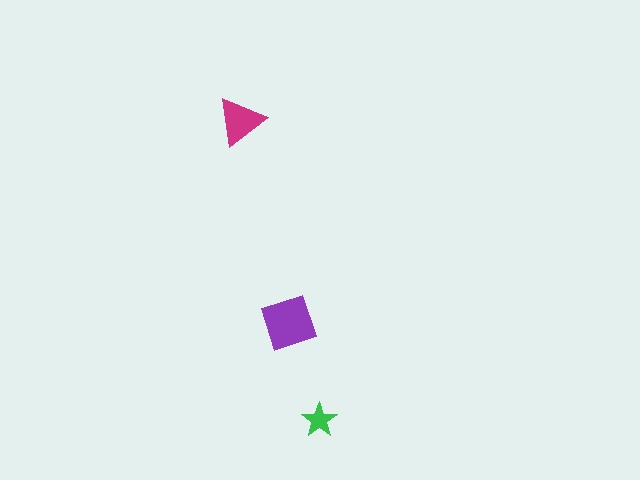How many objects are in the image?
There are 3 objects in the image.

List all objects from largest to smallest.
The purple diamond, the magenta triangle, the green star.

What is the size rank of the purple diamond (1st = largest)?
1st.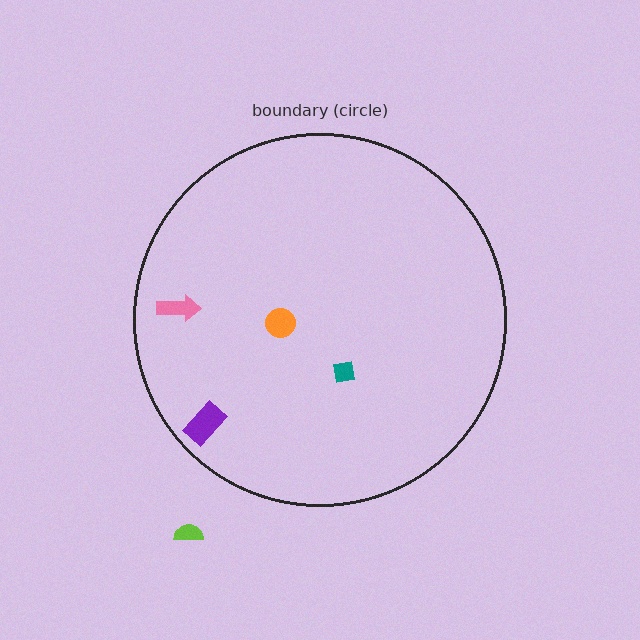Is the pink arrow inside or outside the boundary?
Inside.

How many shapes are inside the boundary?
4 inside, 1 outside.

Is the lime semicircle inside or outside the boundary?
Outside.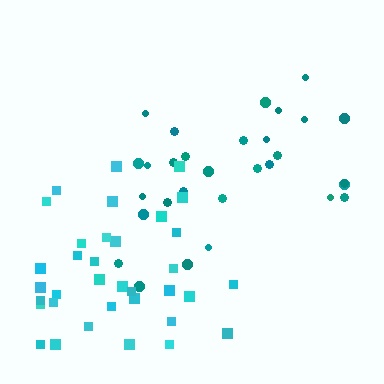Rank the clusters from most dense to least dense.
cyan, teal.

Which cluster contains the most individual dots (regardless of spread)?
Cyan (35).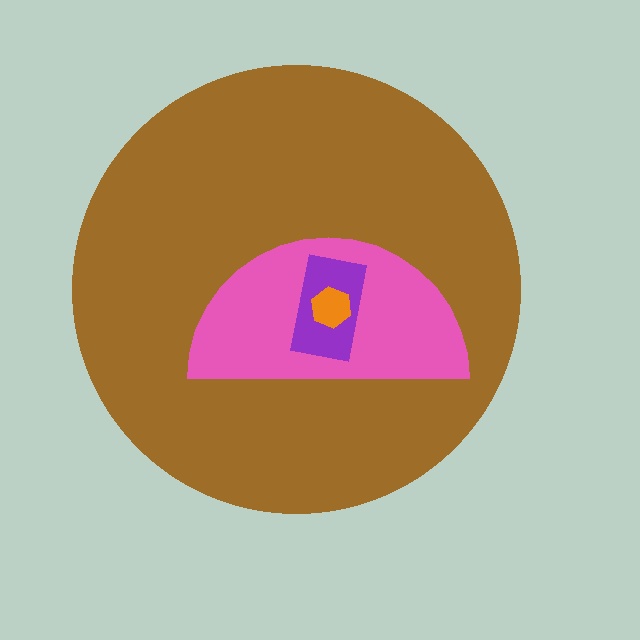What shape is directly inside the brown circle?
The pink semicircle.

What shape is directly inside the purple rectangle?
The orange hexagon.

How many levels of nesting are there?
4.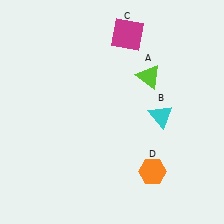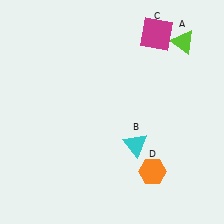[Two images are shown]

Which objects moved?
The objects that moved are: the lime triangle (A), the cyan triangle (B), the magenta square (C).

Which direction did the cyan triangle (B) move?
The cyan triangle (B) moved down.